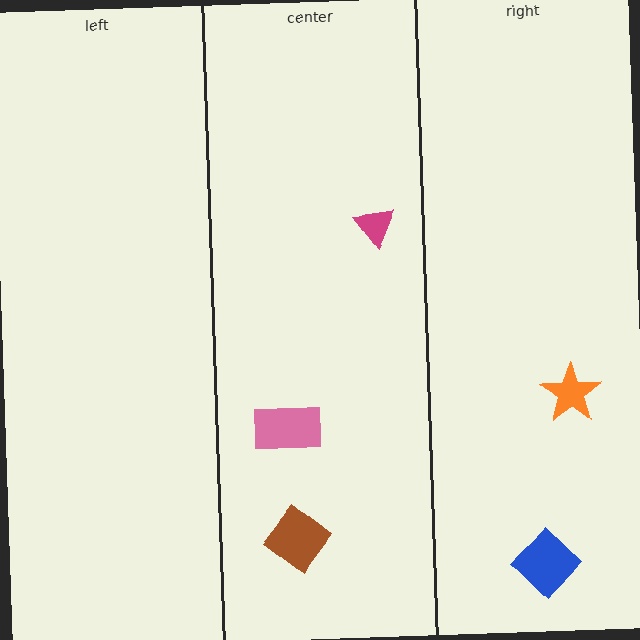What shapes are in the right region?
The orange star, the blue diamond.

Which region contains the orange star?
The right region.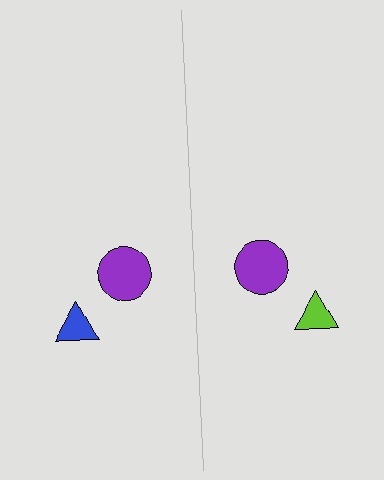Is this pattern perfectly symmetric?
No, the pattern is not perfectly symmetric. The lime triangle on the right side breaks the symmetry — its mirror counterpart is blue.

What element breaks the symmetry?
The lime triangle on the right side breaks the symmetry — its mirror counterpart is blue.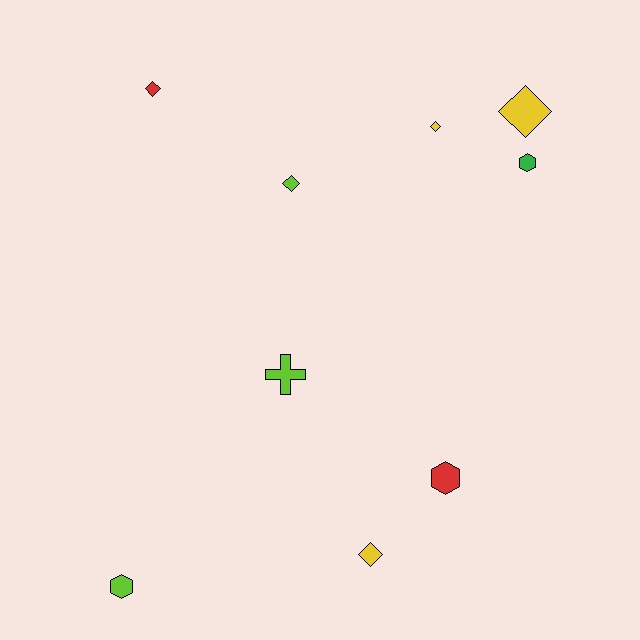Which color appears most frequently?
Yellow, with 3 objects.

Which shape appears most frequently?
Diamond, with 5 objects.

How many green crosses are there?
There are no green crosses.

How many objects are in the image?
There are 9 objects.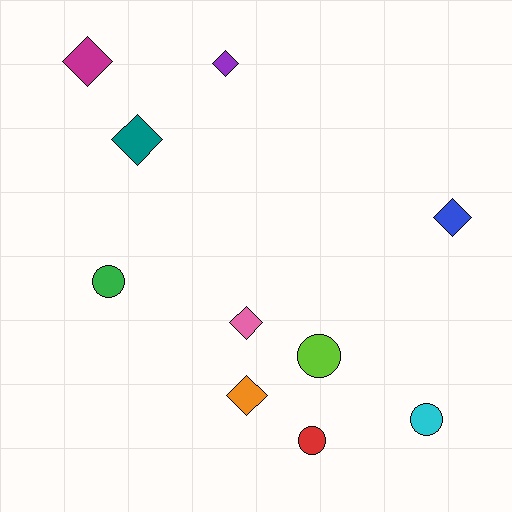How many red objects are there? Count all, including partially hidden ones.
There is 1 red object.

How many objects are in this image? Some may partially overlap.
There are 10 objects.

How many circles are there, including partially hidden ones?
There are 4 circles.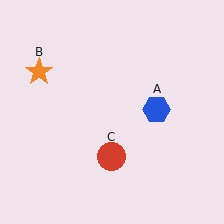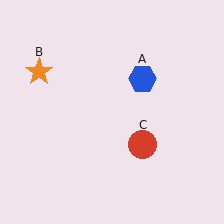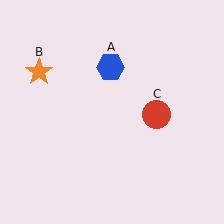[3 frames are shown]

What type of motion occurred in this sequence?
The blue hexagon (object A), red circle (object C) rotated counterclockwise around the center of the scene.